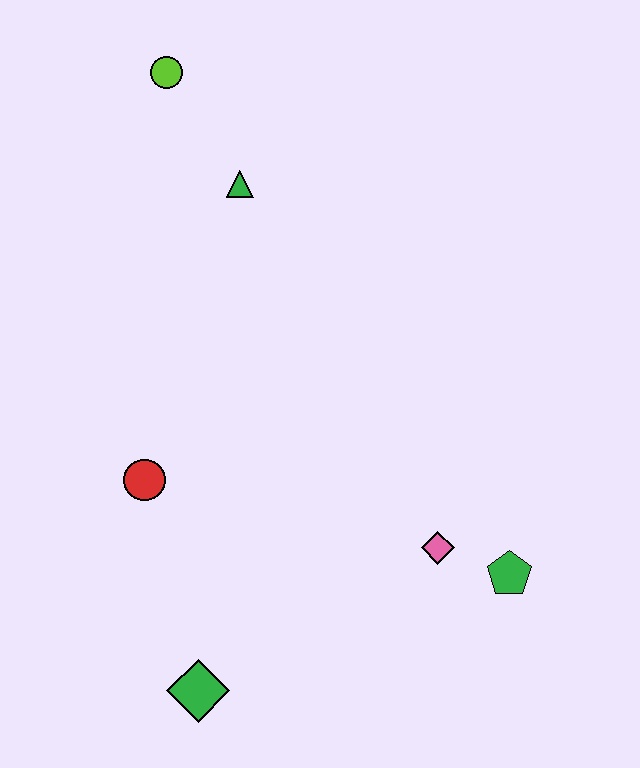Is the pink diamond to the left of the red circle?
No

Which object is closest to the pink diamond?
The green pentagon is closest to the pink diamond.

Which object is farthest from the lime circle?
The green diamond is farthest from the lime circle.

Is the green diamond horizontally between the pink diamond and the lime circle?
Yes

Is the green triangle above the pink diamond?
Yes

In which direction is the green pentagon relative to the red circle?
The green pentagon is to the right of the red circle.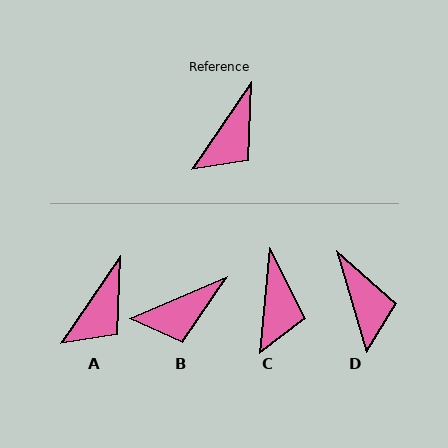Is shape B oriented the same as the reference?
No, it is off by about 32 degrees.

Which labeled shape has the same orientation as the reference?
A.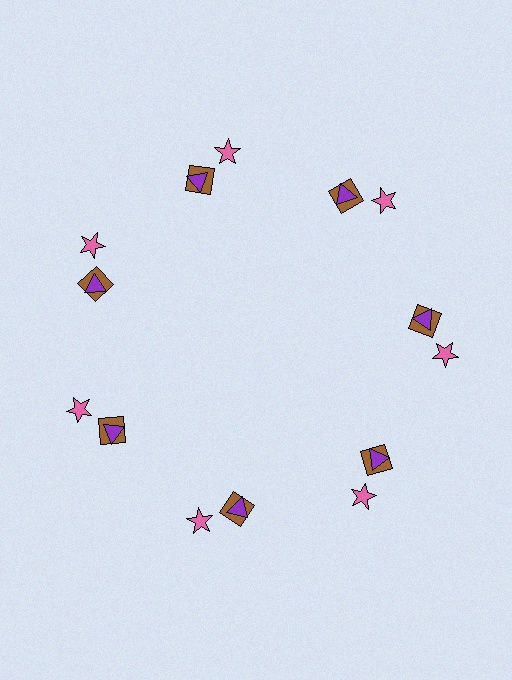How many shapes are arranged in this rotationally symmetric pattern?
There are 21 shapes, arranged in 7 groups of 3.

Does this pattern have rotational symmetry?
Yes, this pattern has 7-fold rotational symmetry. It looks the same after rotating 51 degrees around the center.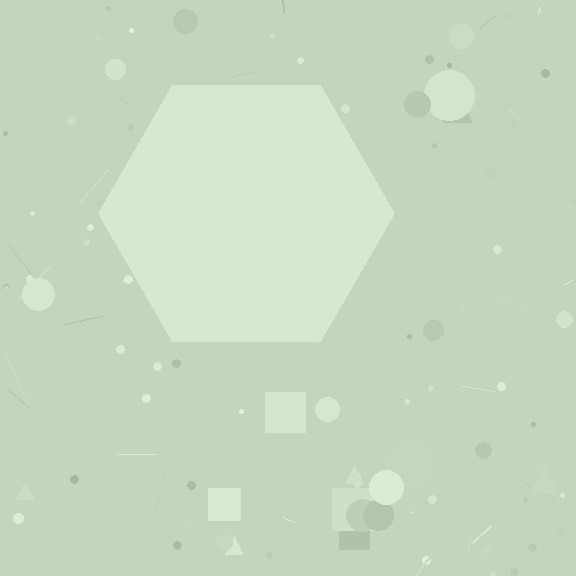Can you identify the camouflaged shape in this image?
The camouflaged shape is a hexagon.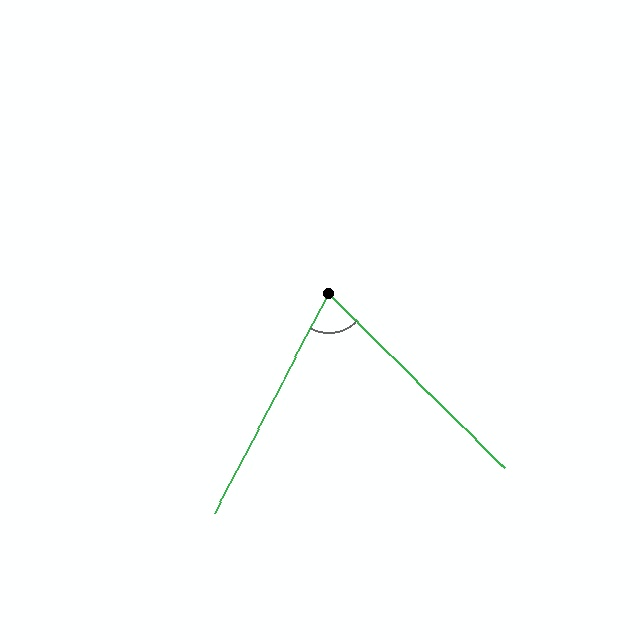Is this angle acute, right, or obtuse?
It is acute.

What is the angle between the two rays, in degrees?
Approximately 73 degrees.